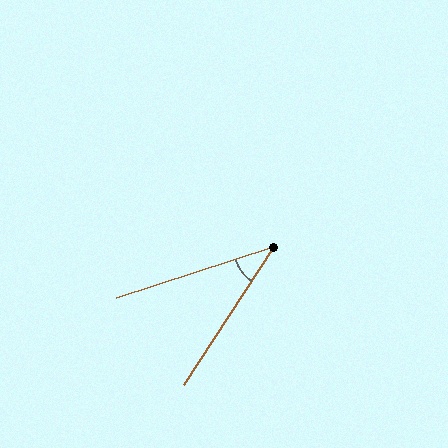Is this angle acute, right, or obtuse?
It is acute.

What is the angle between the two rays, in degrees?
Approximately 39 degrees.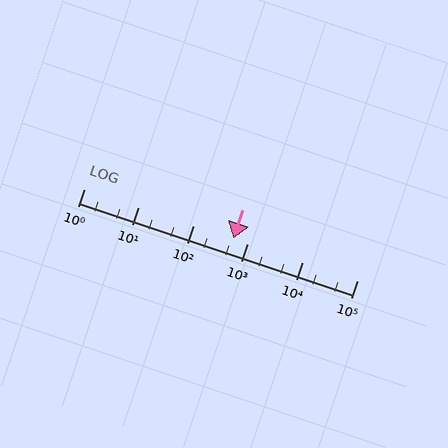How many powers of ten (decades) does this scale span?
The scale spans 5 decades, from 1 to 100000.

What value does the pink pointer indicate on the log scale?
The pointer indicates approximately 550.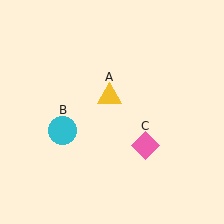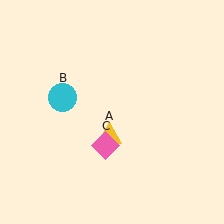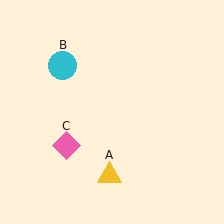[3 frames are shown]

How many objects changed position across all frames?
3 objects changed position: yellow triangle (object A), cyan circle (object B), pink diamond (object C).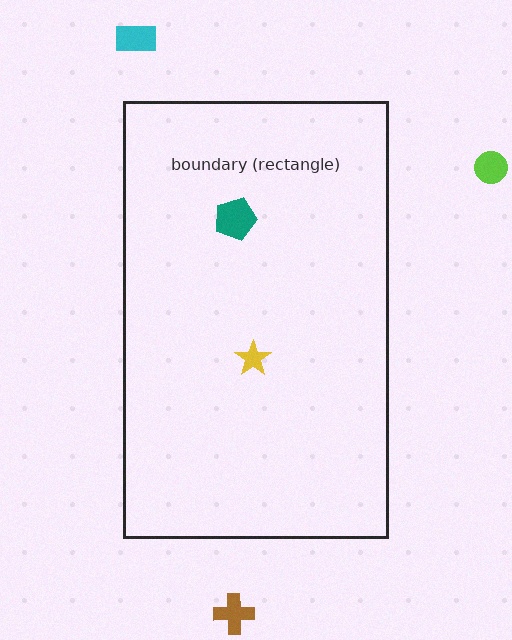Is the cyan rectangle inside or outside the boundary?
Outside.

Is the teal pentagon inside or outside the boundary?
Inside.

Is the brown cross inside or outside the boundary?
Outside.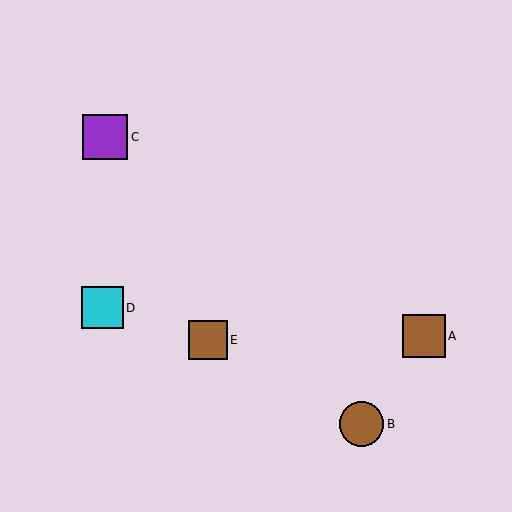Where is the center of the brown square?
The center of the brown square is at (208, 340).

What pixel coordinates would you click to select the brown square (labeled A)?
Click at (424, 336) to select the brown square A.